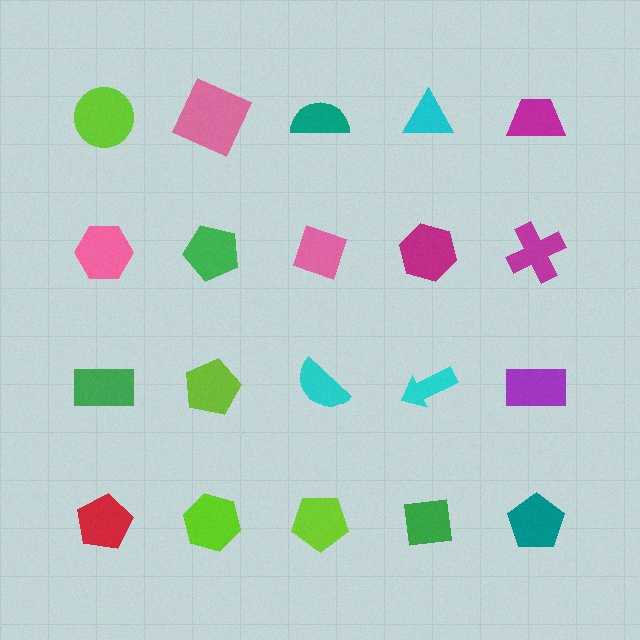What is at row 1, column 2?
A pink square.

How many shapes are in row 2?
5 shapes.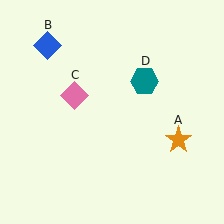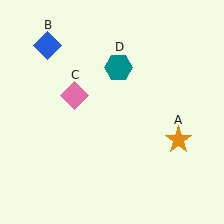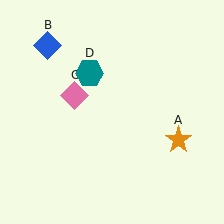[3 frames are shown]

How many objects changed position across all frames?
1 object changed position: teal hexagon (object D).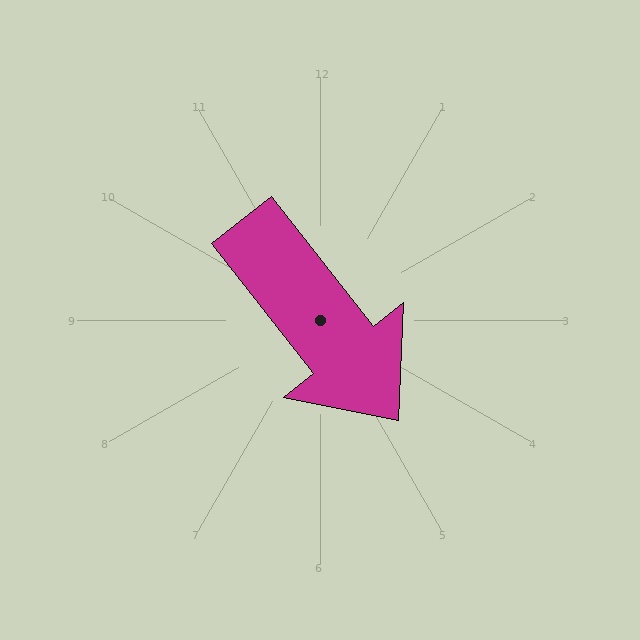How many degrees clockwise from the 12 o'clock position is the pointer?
Approximately 142 degrees.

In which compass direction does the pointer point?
Southeast.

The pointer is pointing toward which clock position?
Roughly 5 o'clock.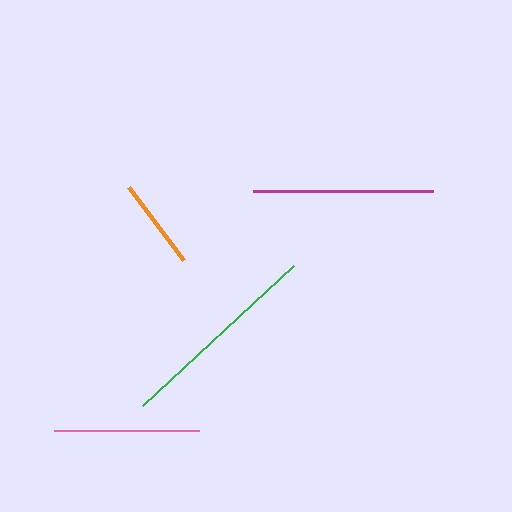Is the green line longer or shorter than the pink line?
The green line is longer than the pink line.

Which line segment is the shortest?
The orange line is the shortest at approximately 91 pixels.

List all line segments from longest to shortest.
From longest to shortest: green, magenta, pink, orange.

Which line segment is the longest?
The green line is the longest at approximately 206 pixels.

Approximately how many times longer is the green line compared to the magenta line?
The green line is approximately 1.1 times the length of the magenta line.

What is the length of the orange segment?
The orange segment is approximately 91 pixels long.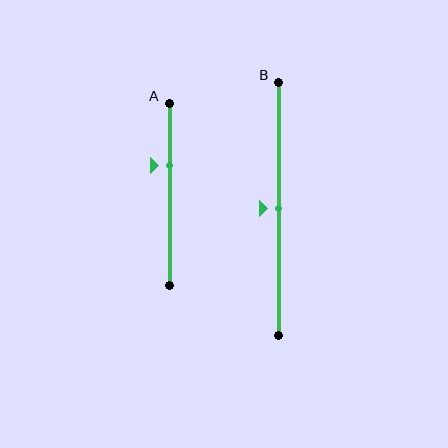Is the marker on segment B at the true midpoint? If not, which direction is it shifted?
Yes, the marker on segment B is at the true midpoint.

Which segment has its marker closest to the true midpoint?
Segment B has its marker closest to the true midpoint.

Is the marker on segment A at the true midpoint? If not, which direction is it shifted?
No, the marker on segment A is shifted upward by about 16% of the segment length.